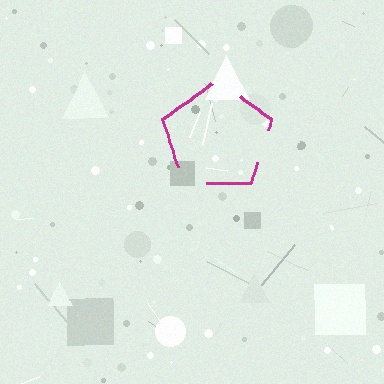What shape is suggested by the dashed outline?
The dashed outline suggests a pentagon.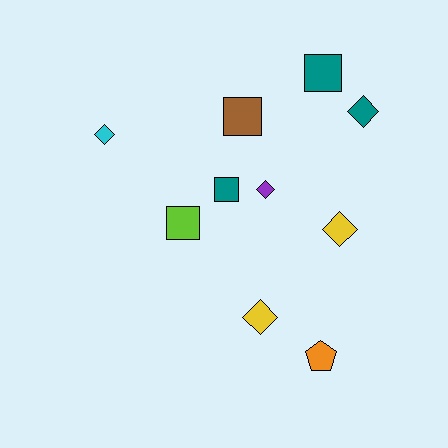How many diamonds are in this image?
There are 5 diamonds.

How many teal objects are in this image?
There are 3 teal objects.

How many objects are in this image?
There are 10 objects.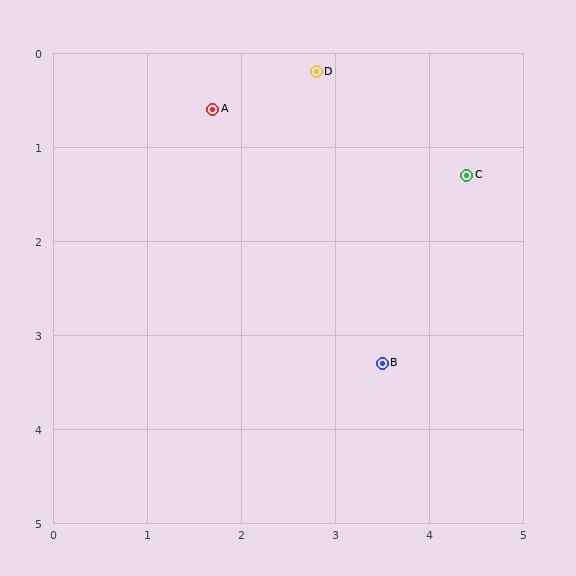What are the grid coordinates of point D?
Point D is at approximately (2.8, 0.2).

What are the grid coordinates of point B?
Point B is at approximately (3.5, 3.3).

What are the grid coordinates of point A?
Point A is at approximately (1.7, 0.6).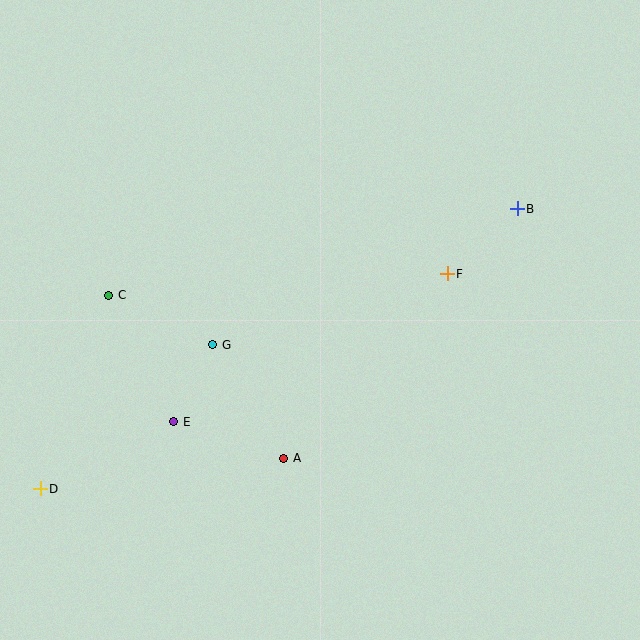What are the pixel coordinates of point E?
Point E is at (174, 422).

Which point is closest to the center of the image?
Point G at (213, 345) is closest to the center.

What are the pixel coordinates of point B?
Point B is at (517, 209).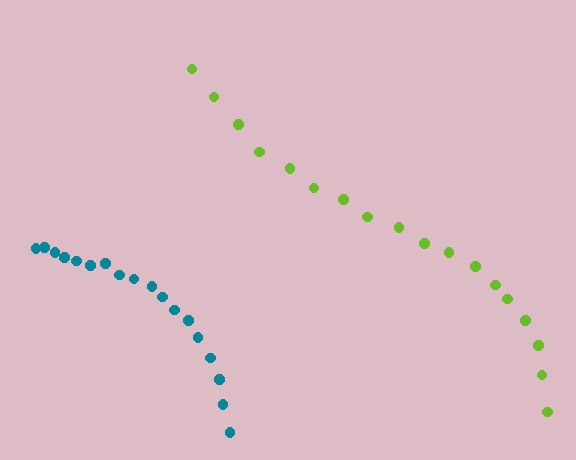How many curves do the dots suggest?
There are 2 distinct paths.